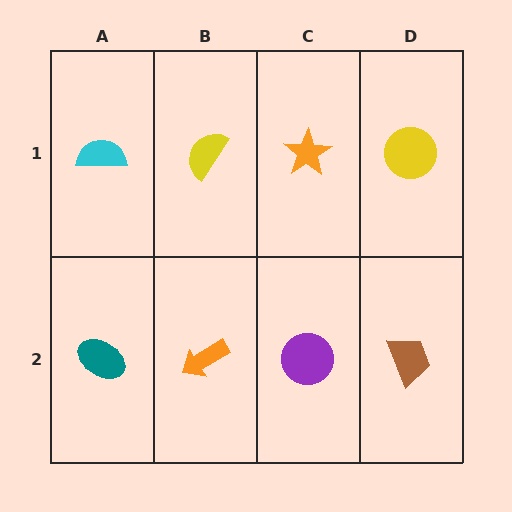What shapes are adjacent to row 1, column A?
A teal ellipse (row 2, column A), a yellow semicircle (row 1, column B).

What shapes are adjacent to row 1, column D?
A brown trapezoid (row 2, column D), an orange star (row 1, column C).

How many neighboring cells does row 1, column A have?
2.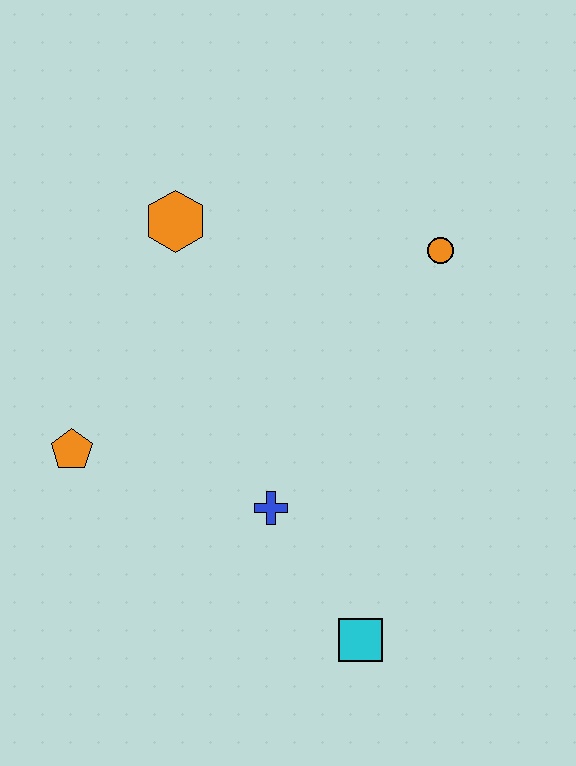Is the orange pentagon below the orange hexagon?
Yes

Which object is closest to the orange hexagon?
The orange pentagon is closest to the orange hexagon.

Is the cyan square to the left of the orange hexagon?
No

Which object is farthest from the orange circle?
The orange pentagon is farthest from the orange circle.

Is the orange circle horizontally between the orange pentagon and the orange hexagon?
No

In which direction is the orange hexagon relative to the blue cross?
The orange hexagon is above the blue cross.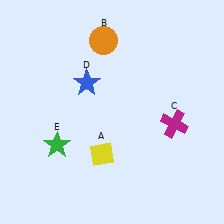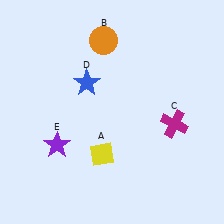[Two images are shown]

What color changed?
The star (E) changed from green in Image 1 to purple in Image 2.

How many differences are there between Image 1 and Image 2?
There is 1 difference between the two images.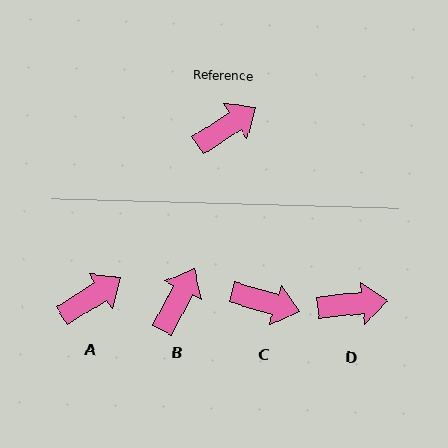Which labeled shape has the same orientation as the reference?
A.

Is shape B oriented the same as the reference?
No, it is off by about 30 degrees.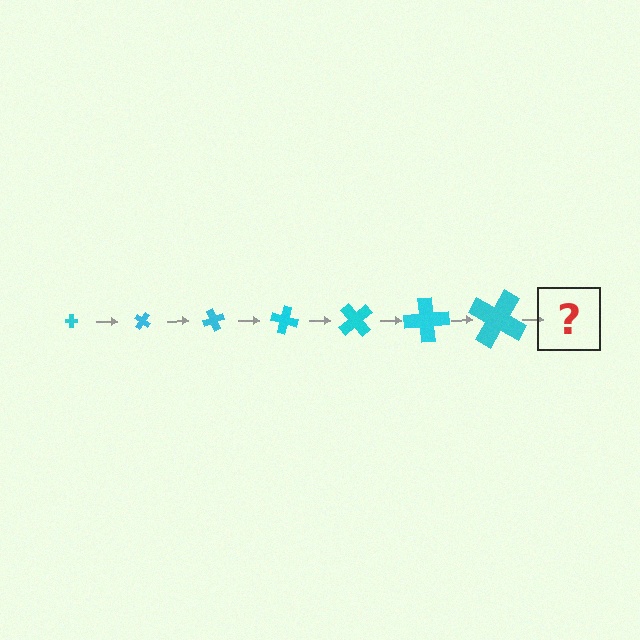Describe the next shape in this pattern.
It should be a cross, larger than the previous one and rotated 245 degrees from the start.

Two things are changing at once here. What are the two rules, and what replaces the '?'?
The two rules are that the cross grows larger each step and it rotates 35 degrees each step. The '?' should be a cross, larger than the previous one and rotated 245 degrees from the start.